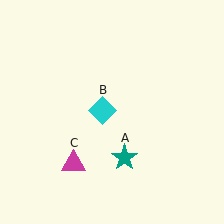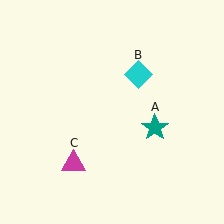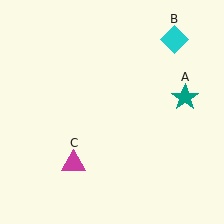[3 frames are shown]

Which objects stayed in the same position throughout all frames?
Magenta triangle (object C) remained stationary.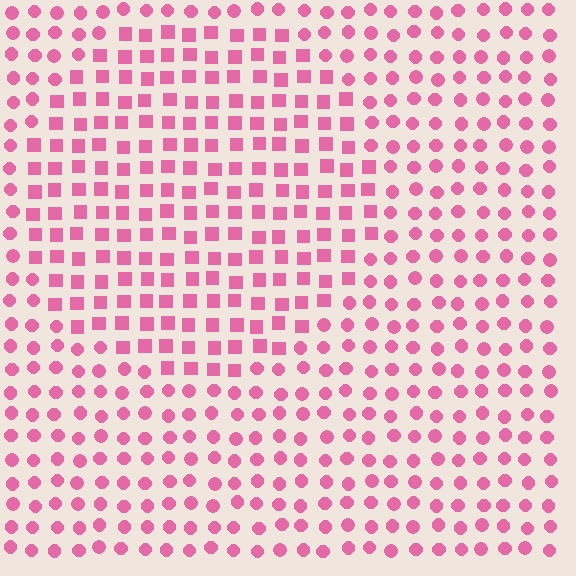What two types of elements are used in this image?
The image uses squares inside the circle region and circles outside it.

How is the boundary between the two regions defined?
The boundary is defined by a change in element shape: squares inside vs. circles outside. All elements share the same color and spacing.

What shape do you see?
I see a circle.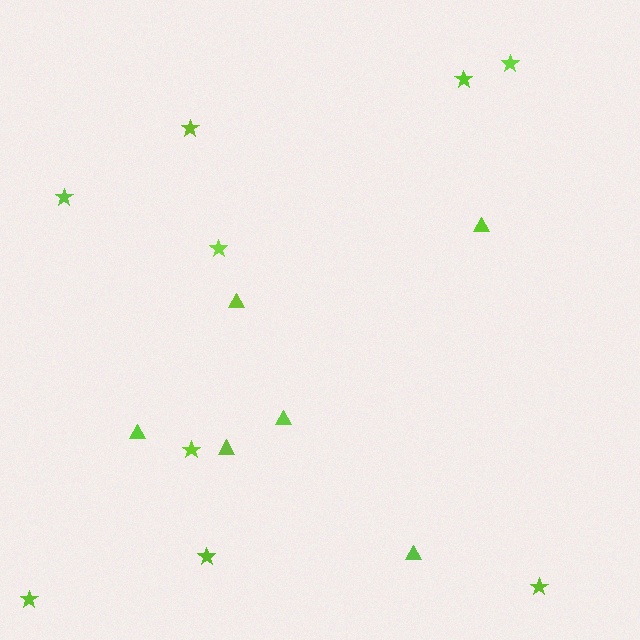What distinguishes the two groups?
There are 2 groups: one group of triangles (6) and one group of stars (9).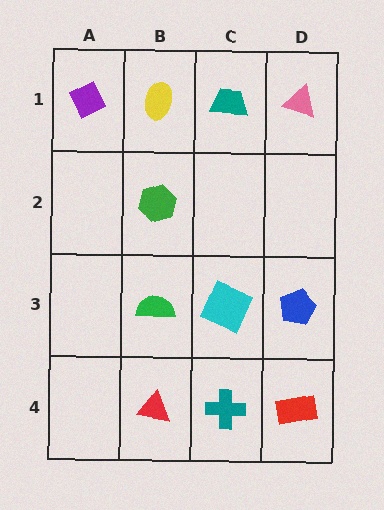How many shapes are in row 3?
3 shapes.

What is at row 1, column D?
A pink triangle.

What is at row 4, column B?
A red triangle.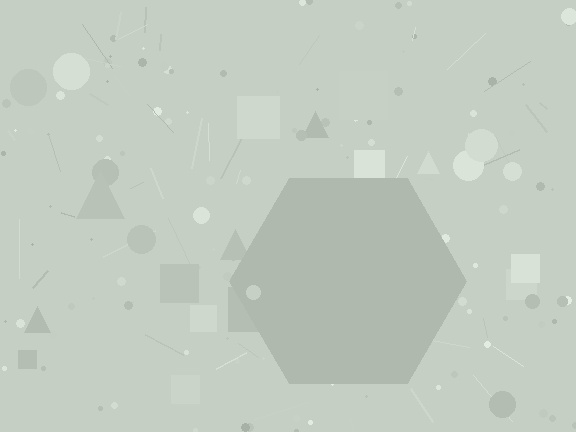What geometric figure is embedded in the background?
A hexagon is embedded in the background.